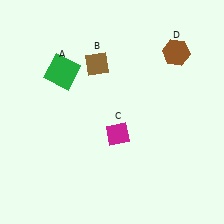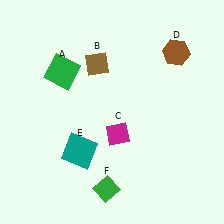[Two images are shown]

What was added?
A teal square (E), a green diamond (F) were added in Image 2.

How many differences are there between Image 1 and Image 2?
There are 2 differences between the two images.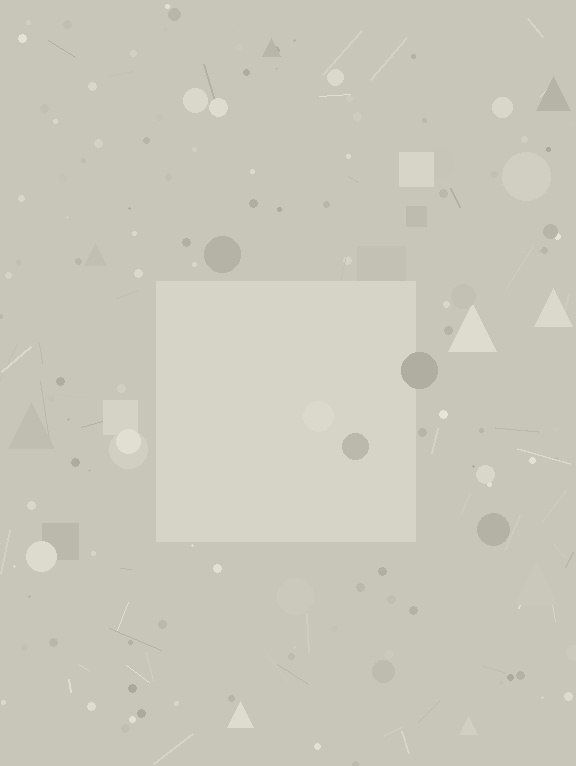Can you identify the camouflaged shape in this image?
The camouflaged shape is a square.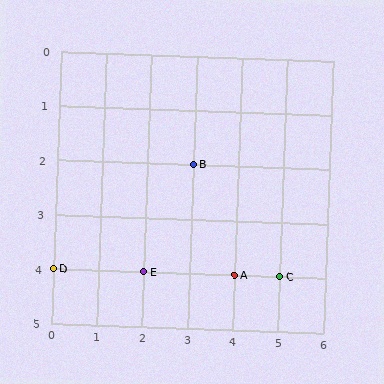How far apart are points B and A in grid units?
Points B and A are 1 column and 2 rows apart (about 2.2 grid units diagonally).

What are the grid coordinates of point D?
Point D is at grid coordinates (0, 4).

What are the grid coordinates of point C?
Point C is at grid coordinates (5, 4).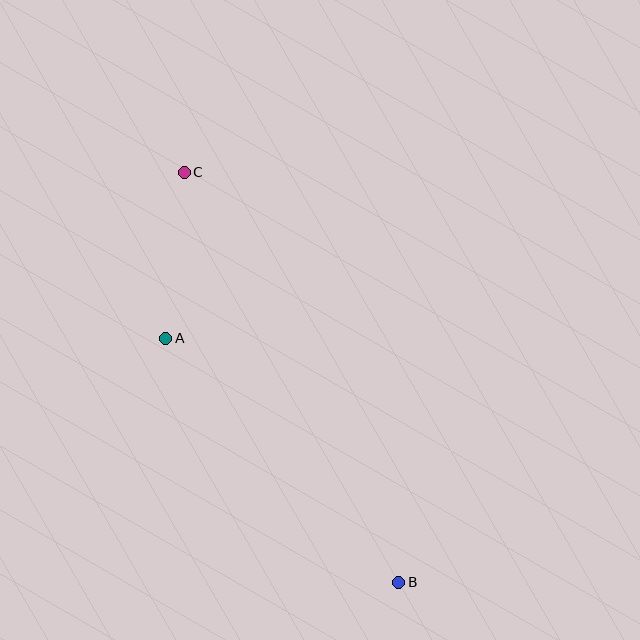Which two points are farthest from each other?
Points B and C are farthest from each other.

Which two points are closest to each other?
Points A and C are closest to each other.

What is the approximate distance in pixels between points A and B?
The distance between A and B is approximately 337 pixels.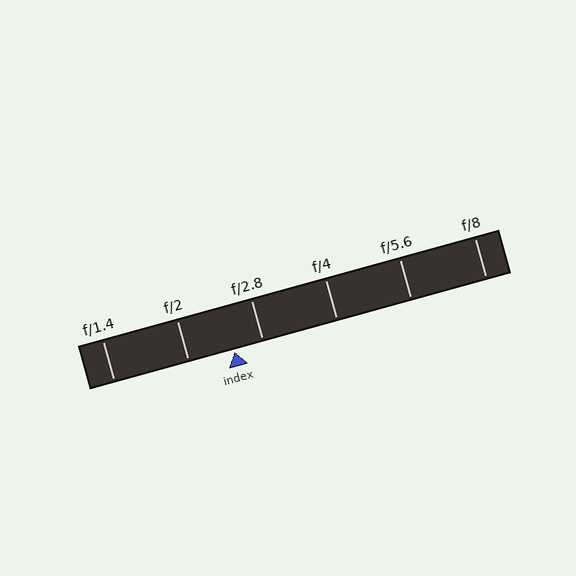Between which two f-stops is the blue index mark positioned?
The index mark is between f/2 and f/2.8.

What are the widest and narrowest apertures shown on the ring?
The widest aperture shown is f/1.4 and the narrowest is f/8.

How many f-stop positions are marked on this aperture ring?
There are 6 f-stop positions marked.